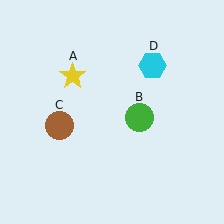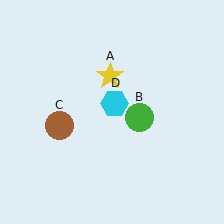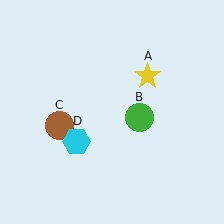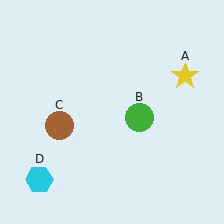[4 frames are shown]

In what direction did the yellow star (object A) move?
The yellow star (object A) moved right.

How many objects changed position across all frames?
2 objects changed position: yellow star (object A), cyan hexagon (object D).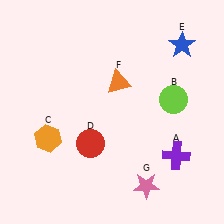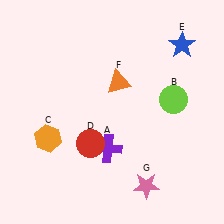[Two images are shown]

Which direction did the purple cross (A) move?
The purple cross (A) moved left.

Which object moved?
The purple cross (A) moved left.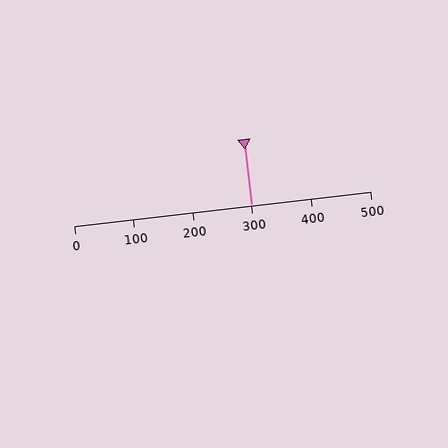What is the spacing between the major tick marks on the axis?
The major ticks are spaced 100 apart.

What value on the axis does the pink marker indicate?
The marker indicates approximately 300.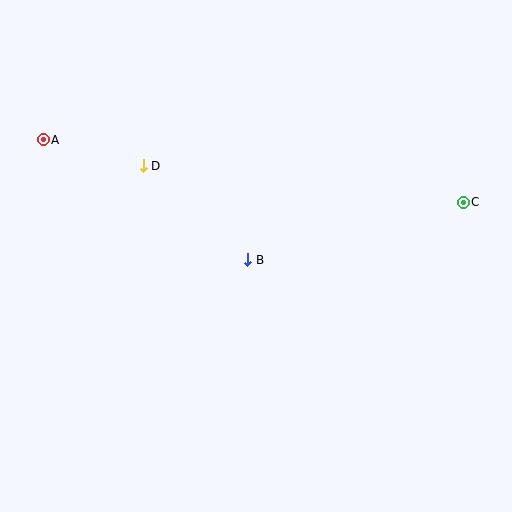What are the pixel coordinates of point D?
Point D is at (143, 166).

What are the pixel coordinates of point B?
Point B is at (248, 260).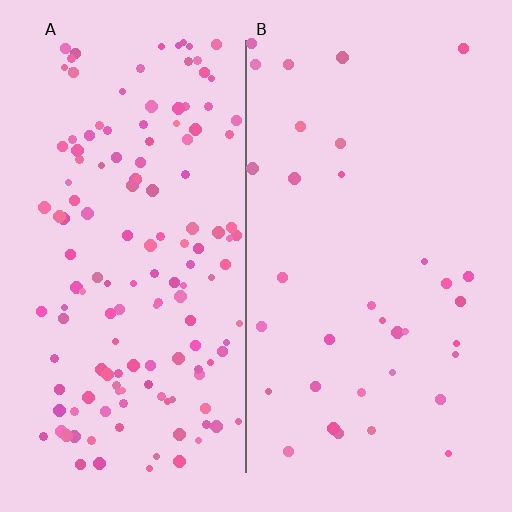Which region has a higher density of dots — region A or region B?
A (the left).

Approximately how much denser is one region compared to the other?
Approximately 4.2× — region A over region B.